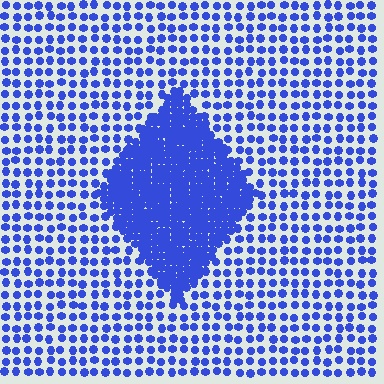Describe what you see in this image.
The image contains small blue elements arranged at two different densities. A diamond-shaped region is visible where the elements are more densely packed than the surrounding area.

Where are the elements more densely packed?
The elements are more densely packed inside the diamond boundary.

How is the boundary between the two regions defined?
The boundary is defined by a change in element density (approximately 3.1x ratio). All elements are the same color, size, and shape.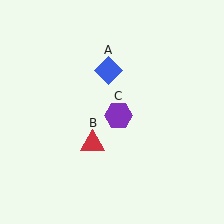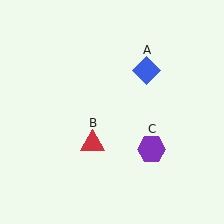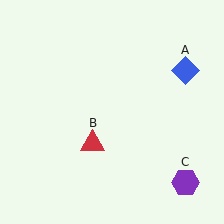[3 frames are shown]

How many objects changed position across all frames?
2 objects changed position: blue diamond (object A), purple hexagon (object C).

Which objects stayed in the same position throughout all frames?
Red triangle (object B) remained stationary.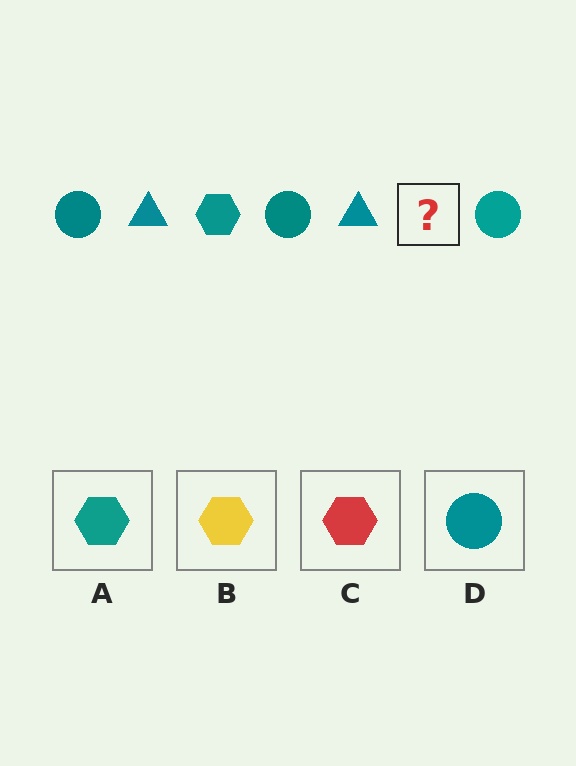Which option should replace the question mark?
Option A.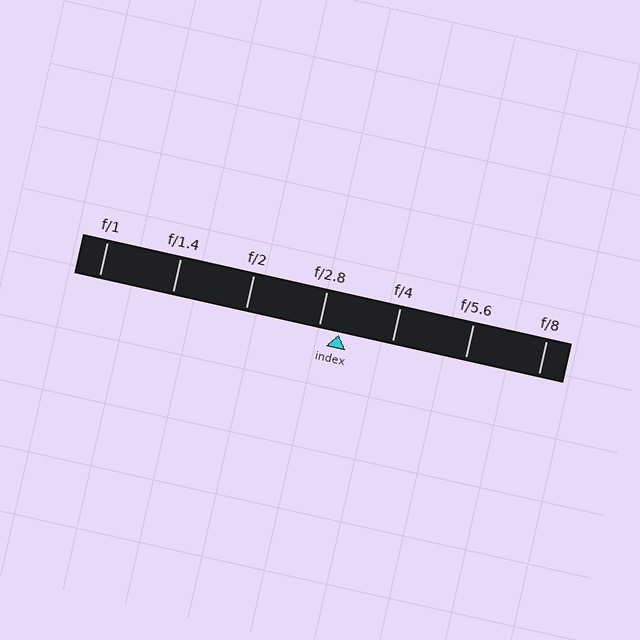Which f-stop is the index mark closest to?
The index mark is closest to f/2.8.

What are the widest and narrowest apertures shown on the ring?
The widest aperture shown is f/1 and the narrowest is f/8.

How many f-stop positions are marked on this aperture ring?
There are 7 f-stop positions marked.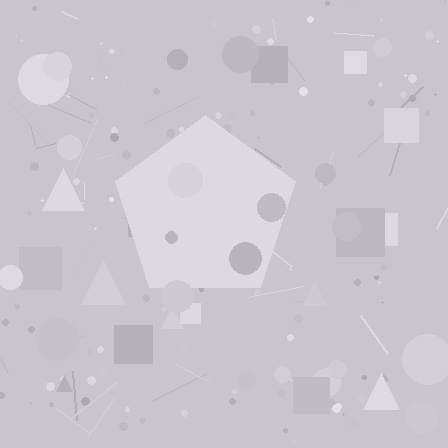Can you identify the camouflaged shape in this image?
The camouflaged shape is a pentagon.